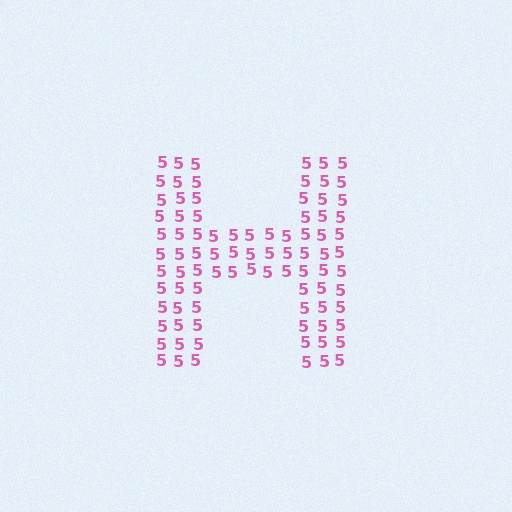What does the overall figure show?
The overall figure shows the letter H.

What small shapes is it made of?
It is made of small digit 5's.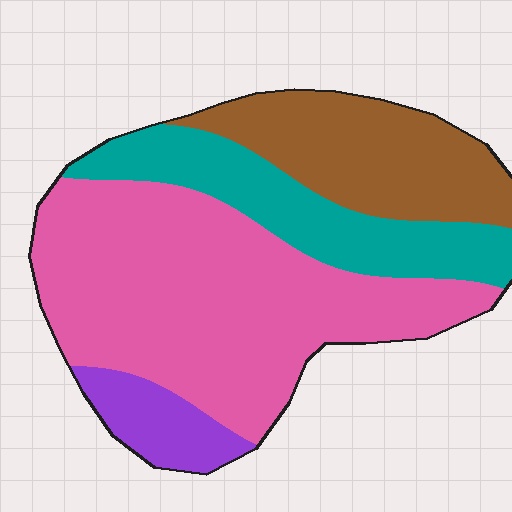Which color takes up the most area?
Pink, at roughly 50%.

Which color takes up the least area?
Purple, at roughly 10%.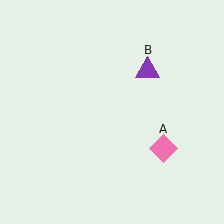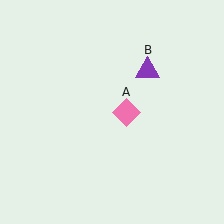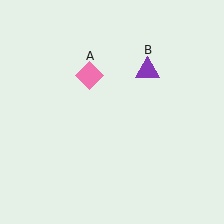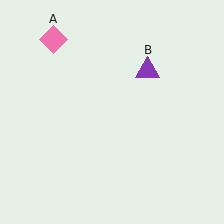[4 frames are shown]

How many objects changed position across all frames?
1 object changed position: pink diamond (object A).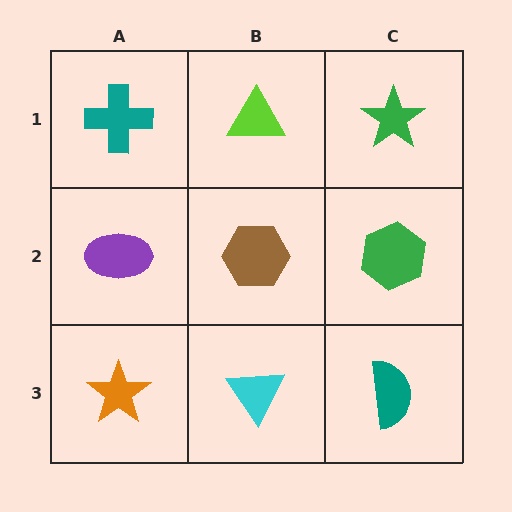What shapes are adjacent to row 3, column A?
A purple ellipse (row 2, column A), a cyan triangle (row 3, column B).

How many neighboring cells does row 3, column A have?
2.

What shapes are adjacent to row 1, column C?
A green hexagon (row 2, column C), a lime triangle (row 1, column B).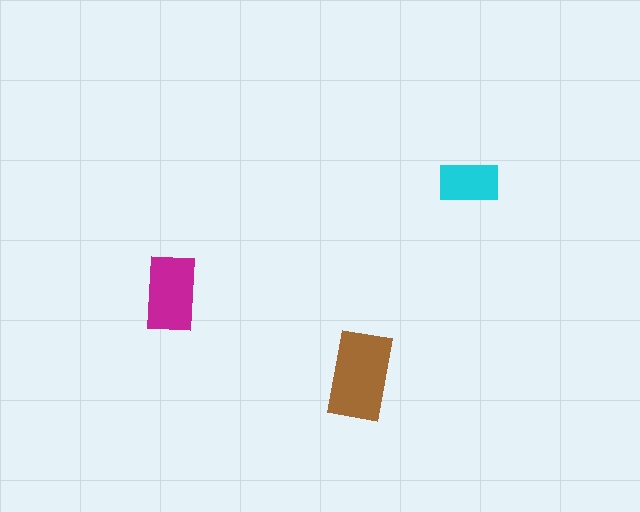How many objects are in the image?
There are 3 objects in the image.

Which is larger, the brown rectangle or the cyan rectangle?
The brown one.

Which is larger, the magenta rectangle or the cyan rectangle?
The magenta one.